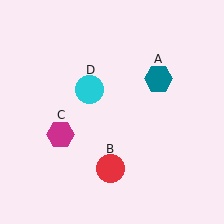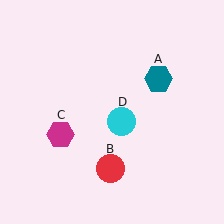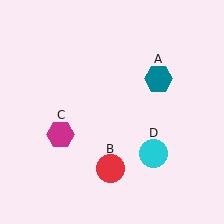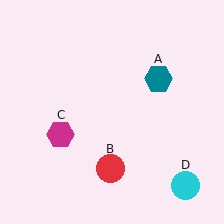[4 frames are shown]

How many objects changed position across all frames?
1 object changed position: cyan circle (object D).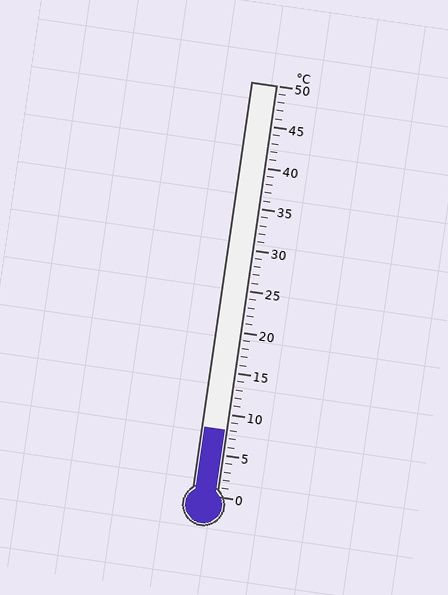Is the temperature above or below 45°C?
The temperature is below 45°C.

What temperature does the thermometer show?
The thermometer shows approximately 8°C.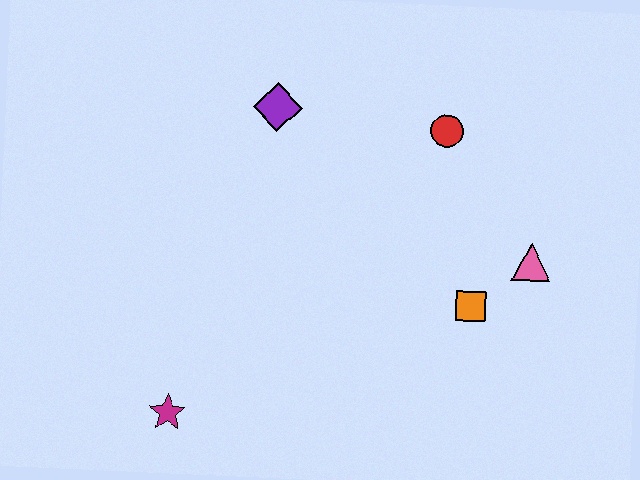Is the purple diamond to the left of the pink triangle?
Yes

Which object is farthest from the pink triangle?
The magenta star is farthest from the pink triangle.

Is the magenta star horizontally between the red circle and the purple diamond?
No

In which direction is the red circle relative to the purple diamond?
The red circle is to the right of the purple diamond.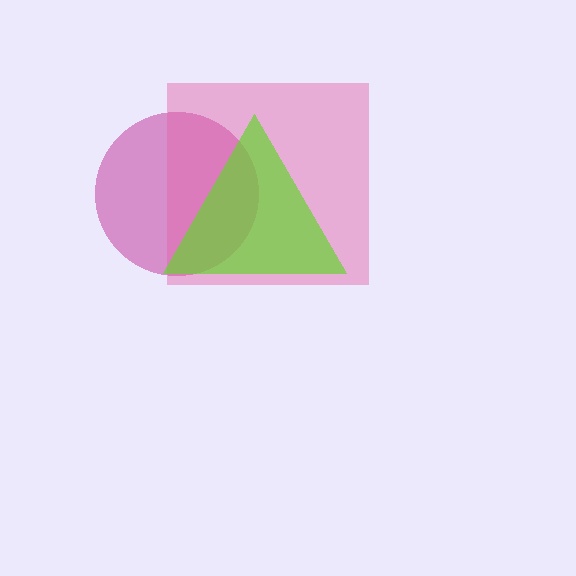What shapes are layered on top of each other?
The layered shapes are: a magenta circle, a pink square, a lime triangle.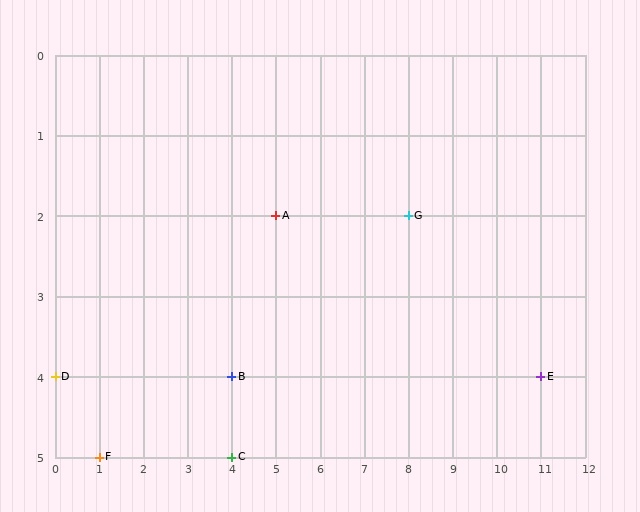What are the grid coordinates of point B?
Point B is at grid coordinates (4, 4).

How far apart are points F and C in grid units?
Points F and C are 3 columns apart.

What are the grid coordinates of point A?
Point A is at grid coordinates (5, 2).